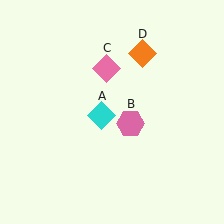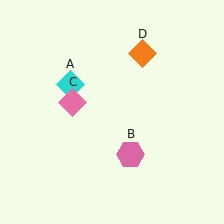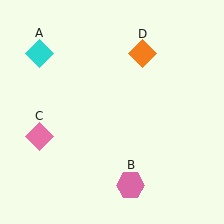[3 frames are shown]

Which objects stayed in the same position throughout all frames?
Orange diamond (object D) remained stationary.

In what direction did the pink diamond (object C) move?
The pink diamond (object C) moved down and to the left.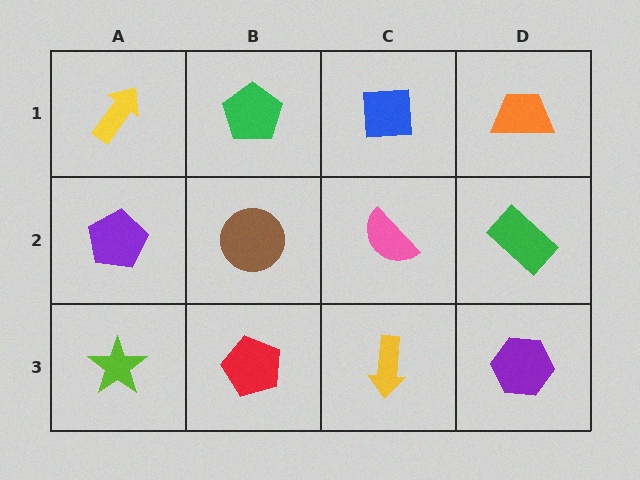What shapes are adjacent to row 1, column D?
A green rectangle (row 2, column D), a blue square (row 1, column C).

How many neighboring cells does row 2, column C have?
4.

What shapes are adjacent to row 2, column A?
A yellow arrow (row 1, column A), a lime star (row 3, column A), a brown circle (row 2, column B).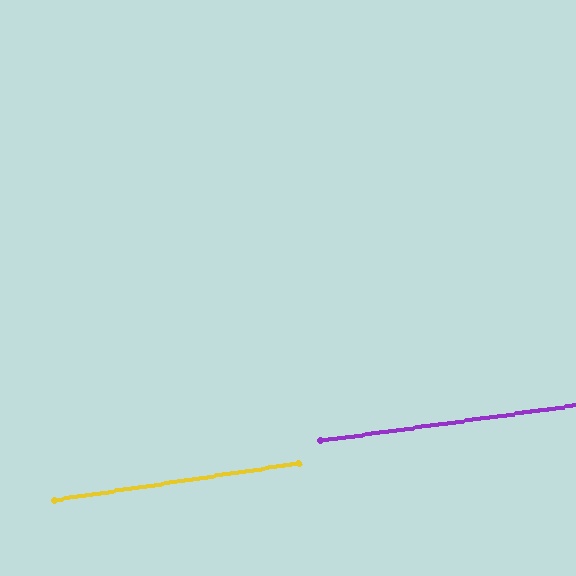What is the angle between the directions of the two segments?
Approximately 0 degrees.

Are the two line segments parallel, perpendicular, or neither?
Parallel — their directions differ by only 0.5°.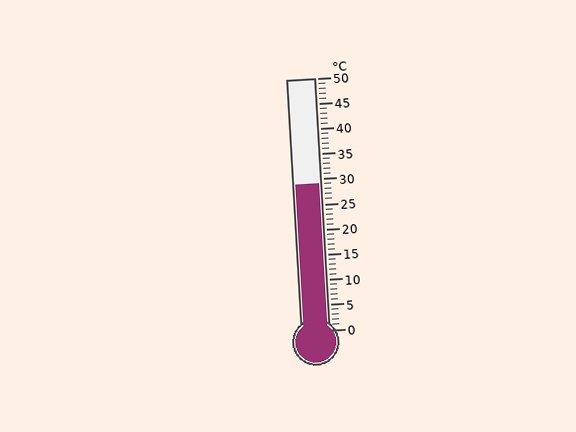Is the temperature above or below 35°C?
The temperature is below 35°C.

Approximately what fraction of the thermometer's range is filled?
The thermometer is filled to approximately 60% of its range.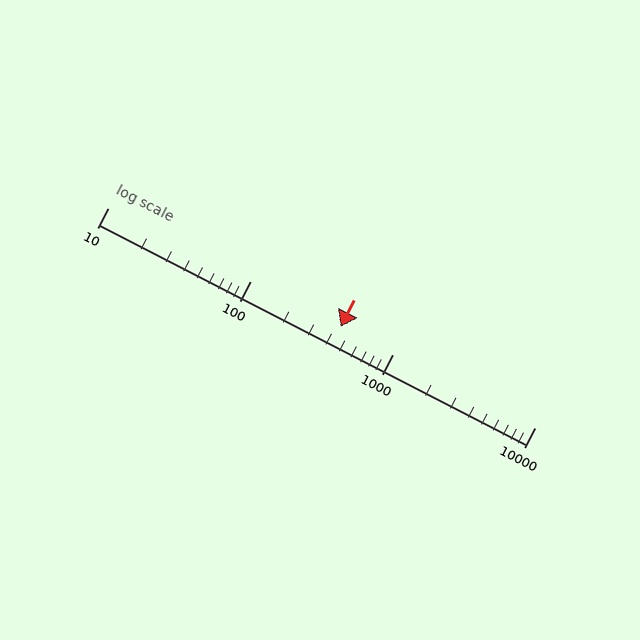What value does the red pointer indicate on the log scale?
The pointer indicates approximately 430.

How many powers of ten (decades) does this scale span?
The scale spans 3 decades, from 10 to 10000.